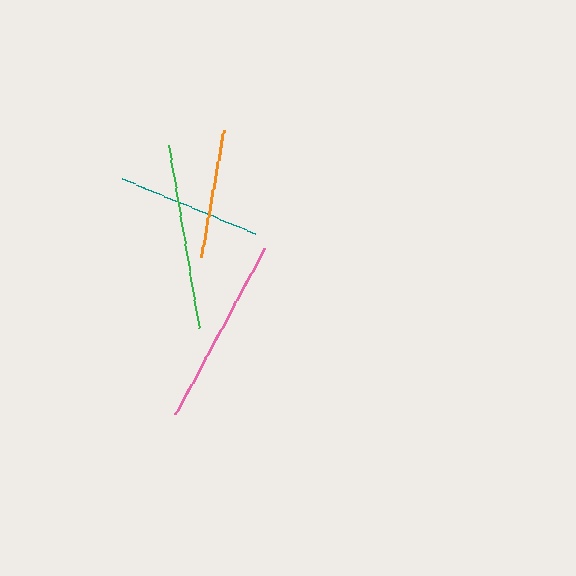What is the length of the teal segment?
The teal segment is approximately 144 pixels long.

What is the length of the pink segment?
The pink segment is approximately 189 pixels long.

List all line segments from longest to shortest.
From longest to shortest: pink, green, teal, orange.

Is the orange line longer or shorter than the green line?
The green line is longer than the orange line.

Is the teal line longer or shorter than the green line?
The green line is longer than the teal line.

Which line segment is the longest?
The pink line is the longest at approximately 189 pixels.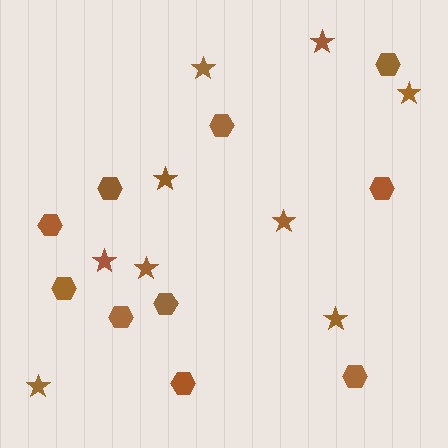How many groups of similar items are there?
There are 2 groups: one group of hexagons (10) and one group of stars (9).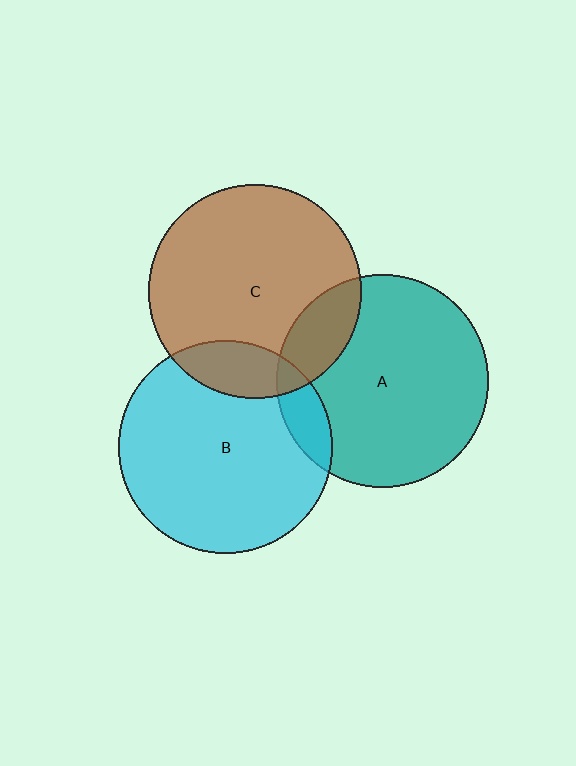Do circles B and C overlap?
Yes.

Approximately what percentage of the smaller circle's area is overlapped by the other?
Approximately 15%.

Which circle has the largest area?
Circle B (cyan).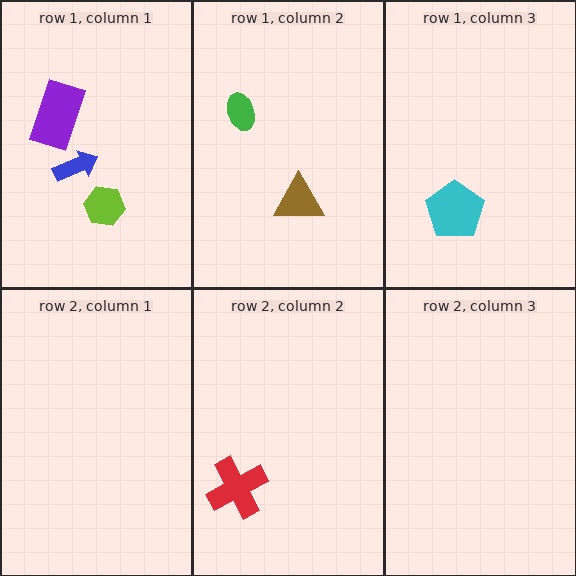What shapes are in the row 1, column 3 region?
The cyan pentagon.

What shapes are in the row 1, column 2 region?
The brown triangle, the green ellipse.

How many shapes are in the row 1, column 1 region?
3.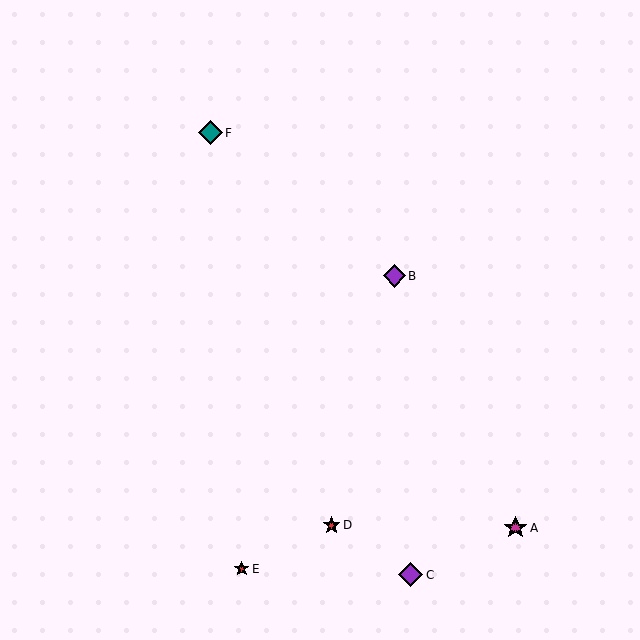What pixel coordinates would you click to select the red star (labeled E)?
Click at (242, 569) to select the red star E.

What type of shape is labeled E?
Shape E is a red star.